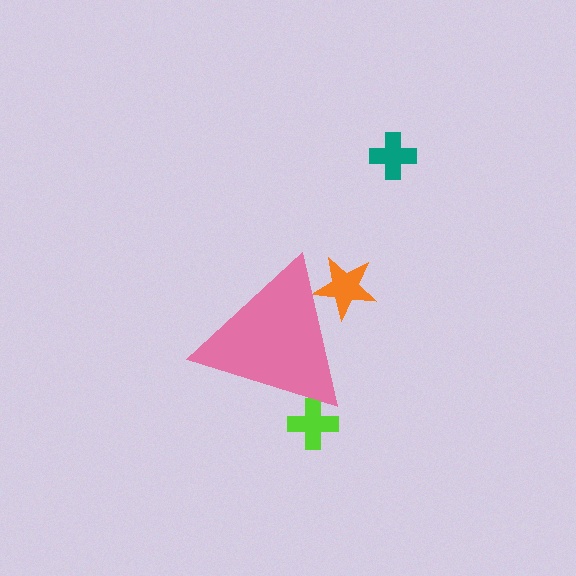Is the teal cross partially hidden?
No, the teal cross is fully visible.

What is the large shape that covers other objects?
A pink triangle.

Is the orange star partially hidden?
Yes, the orange star is partially hidden behind the pink triangle.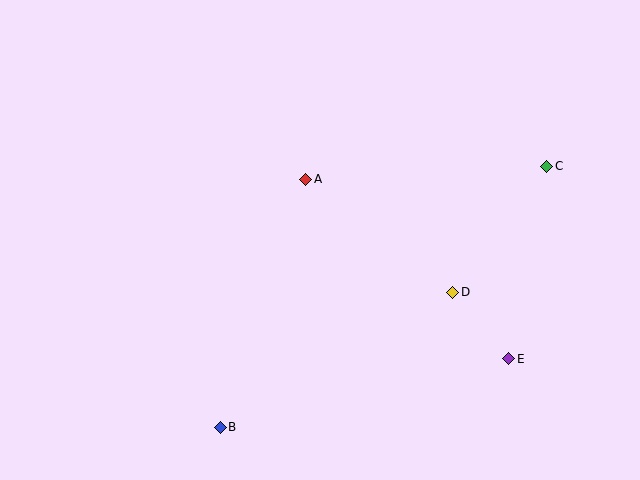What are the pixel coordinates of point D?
Point D is at (453, 292).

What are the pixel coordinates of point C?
Point C is at (547, 166).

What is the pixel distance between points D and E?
The distance between D and E is 87 pixels.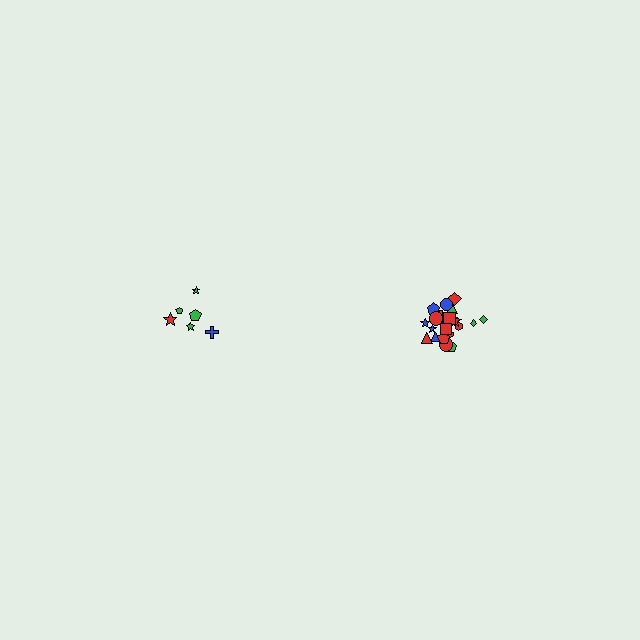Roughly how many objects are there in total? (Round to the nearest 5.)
Roughly 30 objects in total.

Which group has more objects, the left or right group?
The right group.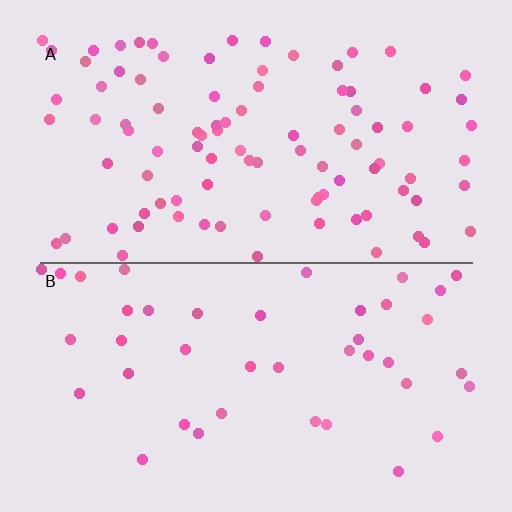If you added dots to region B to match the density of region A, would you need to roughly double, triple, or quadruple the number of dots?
Approximately double.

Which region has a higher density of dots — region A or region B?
A (the top).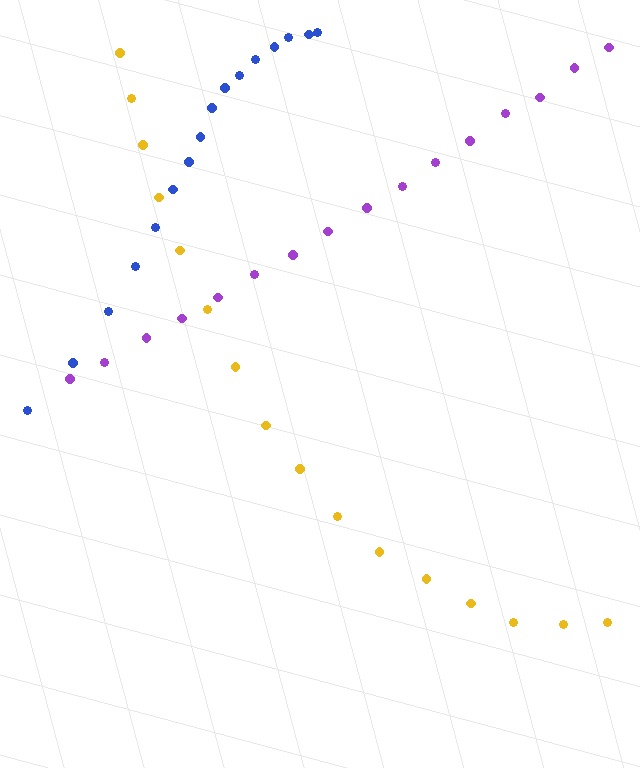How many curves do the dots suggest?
There are 3 distinct paths.